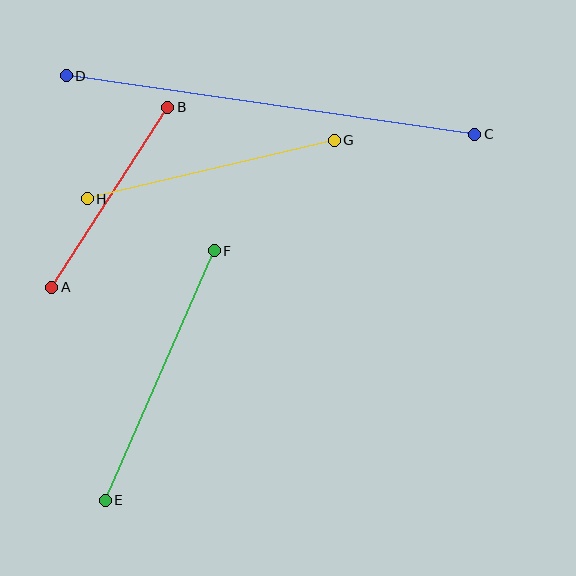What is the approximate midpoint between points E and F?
The midpoint is at approximately (160, 375) pixels.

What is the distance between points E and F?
The distance is approximately 272 pixels.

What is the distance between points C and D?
The distance is approximately 413 pixels.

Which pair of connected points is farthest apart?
Points C and D are farthest apart.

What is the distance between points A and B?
The distance is approximately 214 pixels.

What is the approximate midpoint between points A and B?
The midpoint is at approximately (110, 197) pixels.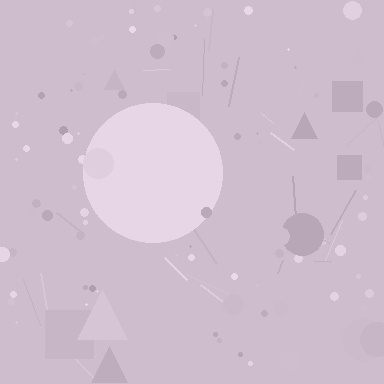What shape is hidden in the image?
A circle is hidden in the image.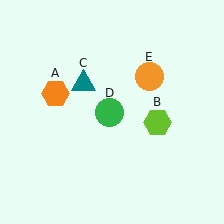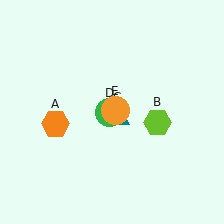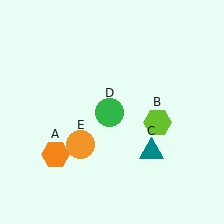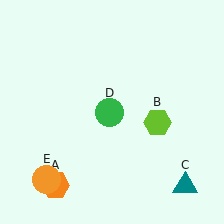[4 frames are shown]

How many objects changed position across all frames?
3 objects changed position: orange hexagon (object A), teal triangle (object C), orange circle (object E).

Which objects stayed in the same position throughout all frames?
Lime hexagon (object B) and green circle (object D) remained stationary.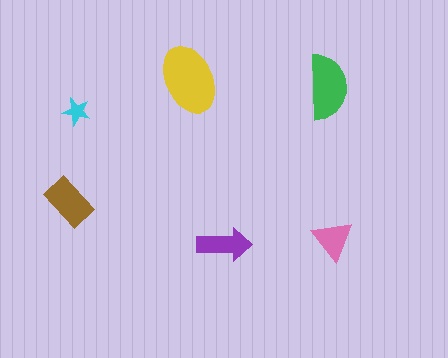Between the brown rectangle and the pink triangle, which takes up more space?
The brown rectangle.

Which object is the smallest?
The cyan star.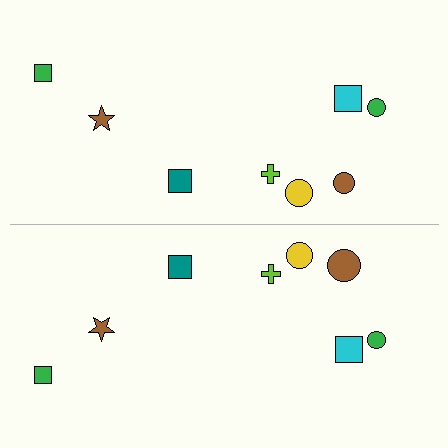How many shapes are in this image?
There are 16 shapes in this image.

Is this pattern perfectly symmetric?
No, the pattern is not perfectly symmetric. The brown circle on the bottom side has a different size than its mirror counterpart.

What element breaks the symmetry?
The brown circle on the bottom side has a different size than its mirror counterpart.